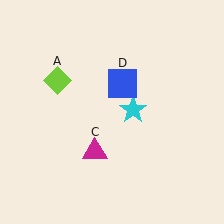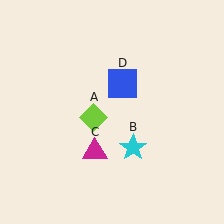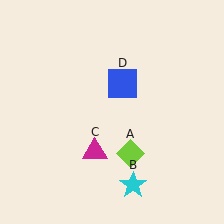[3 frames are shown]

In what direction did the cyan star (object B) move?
The cyan star (object B) moved down.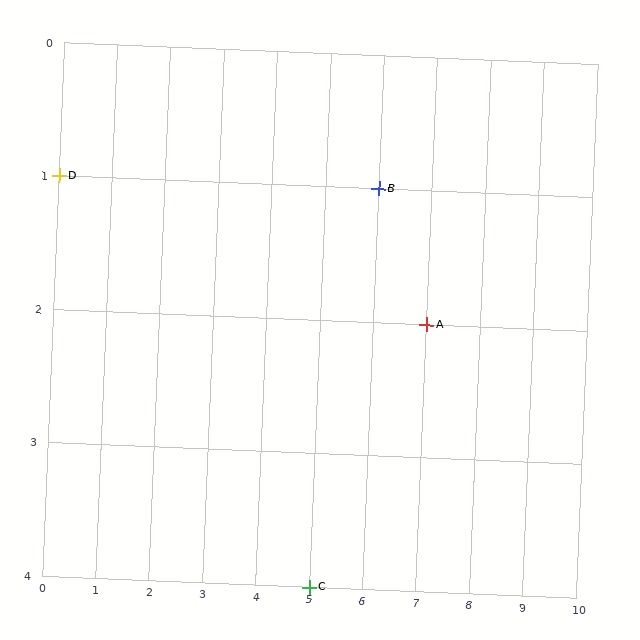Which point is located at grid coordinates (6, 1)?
Point B is at (6, 1).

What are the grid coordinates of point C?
Point C is at grid coordinates (5, 4).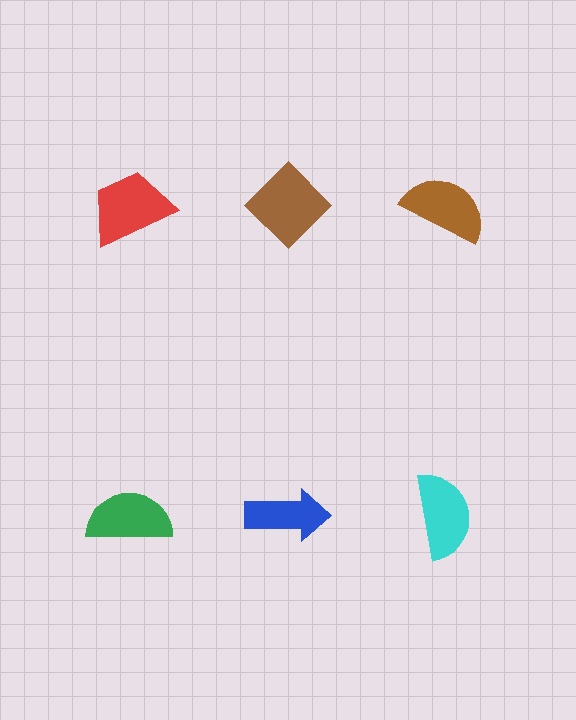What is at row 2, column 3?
A cyan semicircle.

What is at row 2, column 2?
A blue arrow.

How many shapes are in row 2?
3 shapes.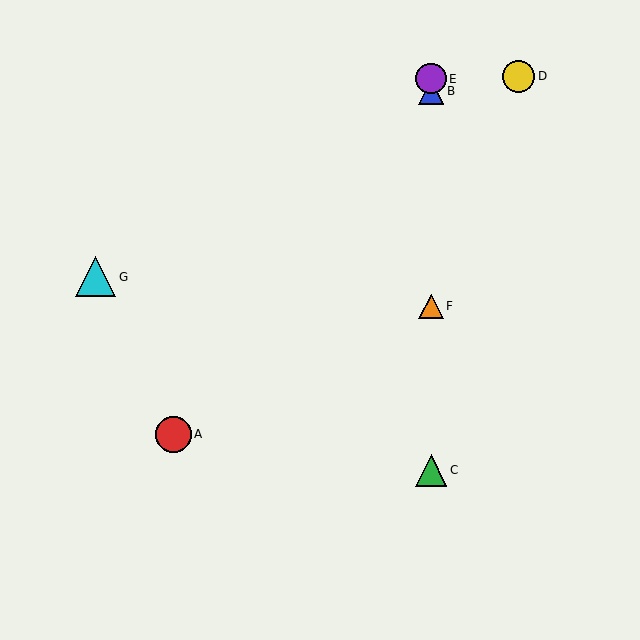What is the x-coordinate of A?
Object A is at x≈173.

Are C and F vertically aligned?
Yes, both are at x≈431.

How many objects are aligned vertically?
4 objects (B, C, E, F) are aligned vertically.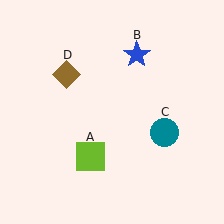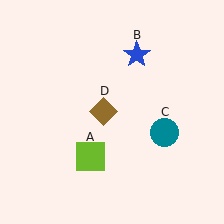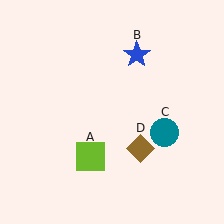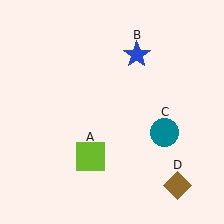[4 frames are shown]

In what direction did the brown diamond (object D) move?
The brown diamond (object D) moved down and to the right.